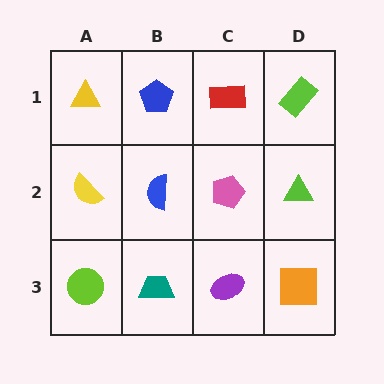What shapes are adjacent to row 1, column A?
A yellow semicircle (row 2, column A), a blue pentagon (row 1, column B).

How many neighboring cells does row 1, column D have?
2.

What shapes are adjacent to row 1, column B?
A blue semicircle (row 2, column B), a yellow triangle (row 1, column A), a red rectangle (row 1, column C).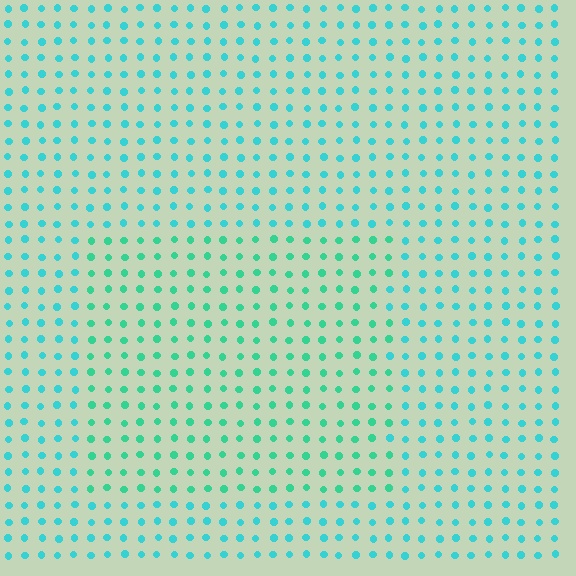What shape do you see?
I see a rectangle.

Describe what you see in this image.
The image is filled with small cyan elements in a uniform arrangement. A rectangle-shaped region is visible where the elements are tinted to a slightly different hue, forming a subtle color boundary.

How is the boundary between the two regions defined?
The boundary is defined purely by a slight shift in hue (about 26 degrees). Spacing, size, and orientation are identical on both sides.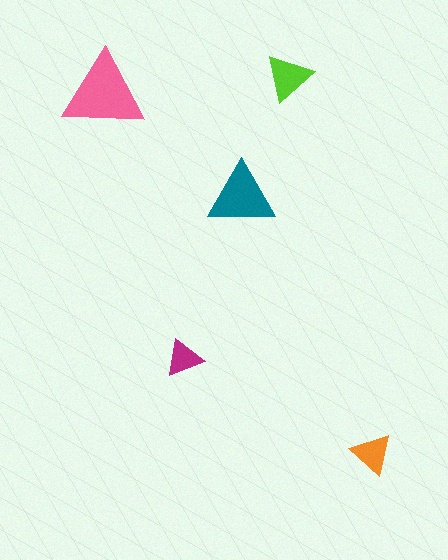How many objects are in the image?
There are 5 objects in the image.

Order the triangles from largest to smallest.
the pink one, the teal one, the lime one, the orange one, the magenta one.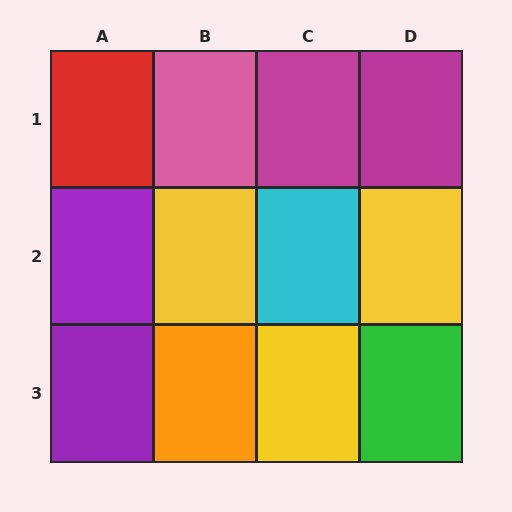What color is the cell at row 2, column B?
Yellow.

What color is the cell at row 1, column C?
Magenta.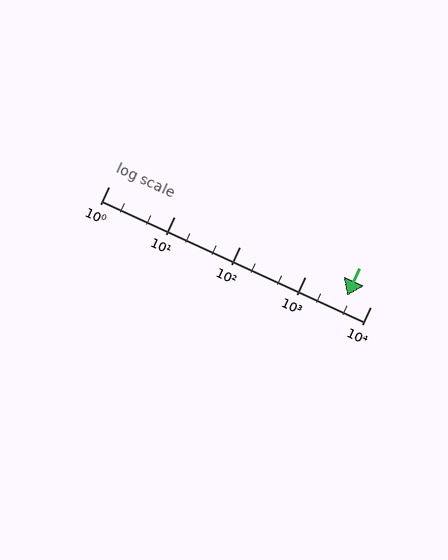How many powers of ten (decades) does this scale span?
The scale spans 4 decades, from 1 to 10000.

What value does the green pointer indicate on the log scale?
The pointer indicates approximately 4400.